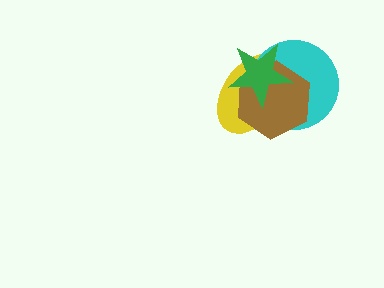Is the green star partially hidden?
No, no other shape covers it.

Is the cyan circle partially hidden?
Yes, it is partially covered by another shape.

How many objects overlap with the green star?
3 objects overlap with the green star.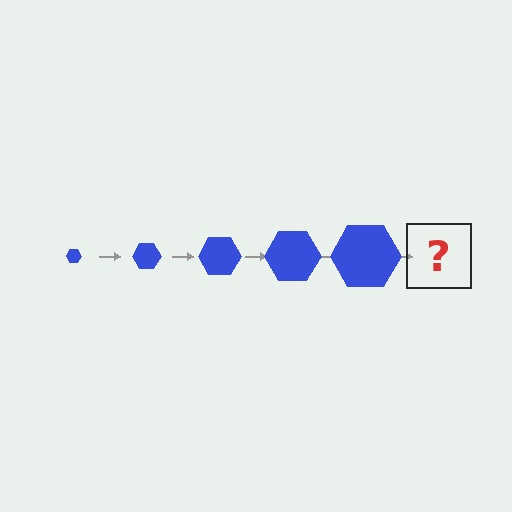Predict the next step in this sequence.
The next step is a blue hexagon, larger than the previous one.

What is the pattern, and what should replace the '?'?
The pattern is that the hexagon gets progressively larger each step. The '?' should be a blue hexagon, larger than the previous one.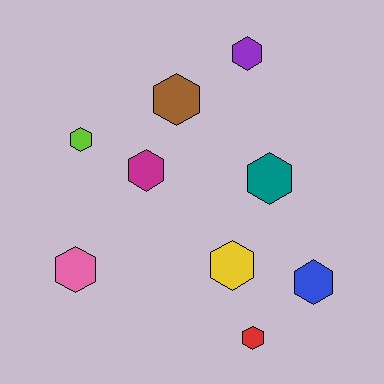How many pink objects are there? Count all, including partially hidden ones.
There is 1 pink object.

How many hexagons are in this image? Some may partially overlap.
There are 9 hexagons.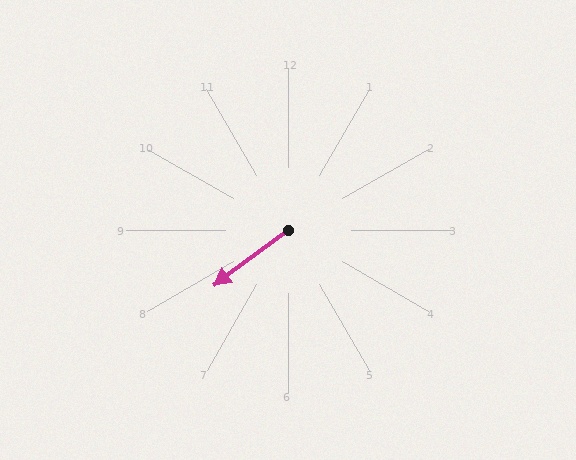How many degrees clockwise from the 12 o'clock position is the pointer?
Approximately 233 degrees.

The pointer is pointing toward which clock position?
Roughly 8 o'clock.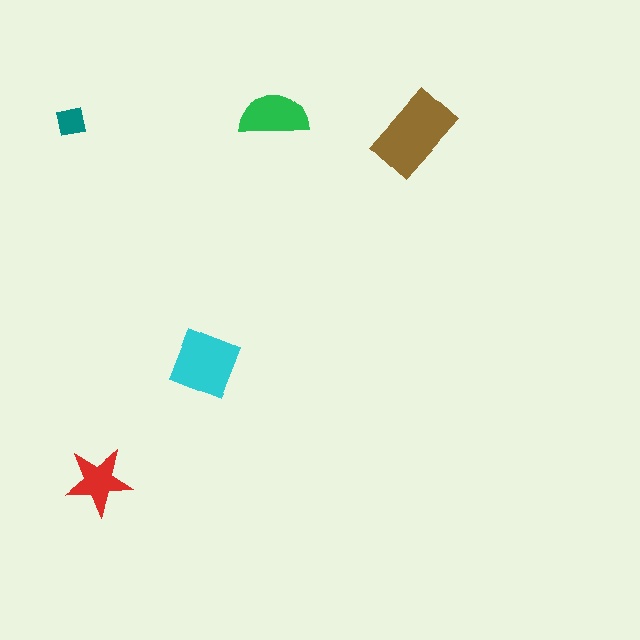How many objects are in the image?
There are 5 objects in the image.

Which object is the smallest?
The teal square.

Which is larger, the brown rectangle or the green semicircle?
The brown rectangle.